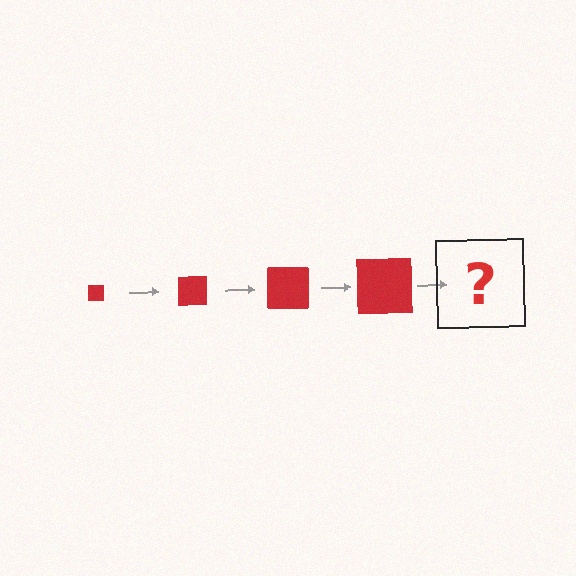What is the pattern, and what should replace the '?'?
The pattern is that the square gets progressively larger each step. The '?' should be a red square, larger than the previous one.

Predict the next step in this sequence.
The next step is a red square, larger than the previous one.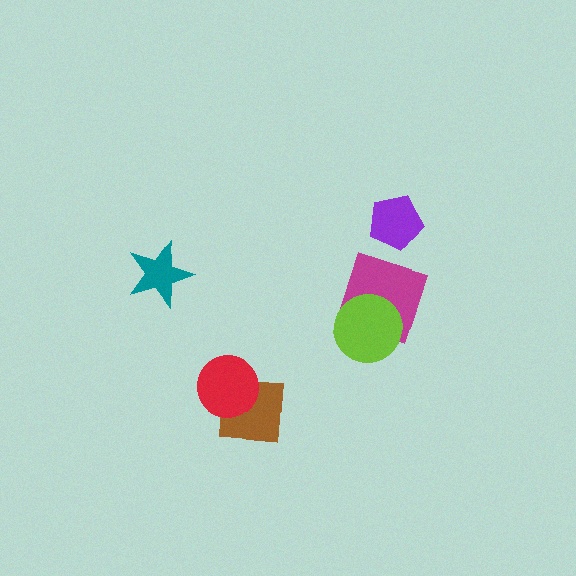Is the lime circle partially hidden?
No, no other shape covers it.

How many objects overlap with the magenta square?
1 object overlaps with the magenta square.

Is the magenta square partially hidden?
Yes, it is partially covered by another shape.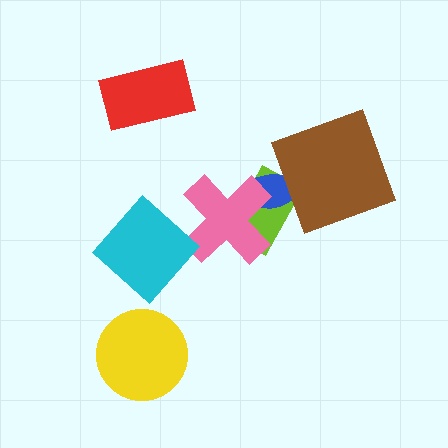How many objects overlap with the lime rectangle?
2 objects overlap with the lime rectangle.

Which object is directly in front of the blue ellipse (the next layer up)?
The pink cross is directly in front of the blue ellipse.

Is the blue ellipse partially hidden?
Yes, it is partially covered by another shape.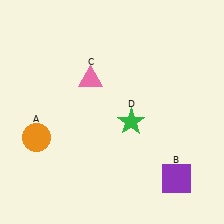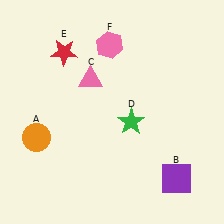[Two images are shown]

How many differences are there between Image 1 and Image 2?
There are 2 differences between the two images.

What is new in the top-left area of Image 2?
A red star (E) was added in the top-left area of Image 2.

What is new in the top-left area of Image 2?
A pink hexagon (F) was added in the top-left area of Image 2.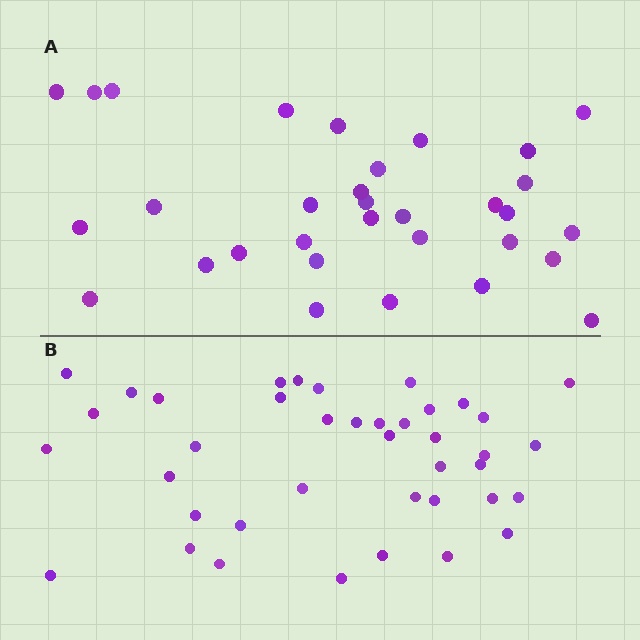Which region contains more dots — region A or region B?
Region B (the bottom region) has more dots.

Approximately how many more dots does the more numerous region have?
Region B has roughly 8 or so more dots than region A.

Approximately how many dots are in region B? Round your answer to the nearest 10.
About 40 dots.